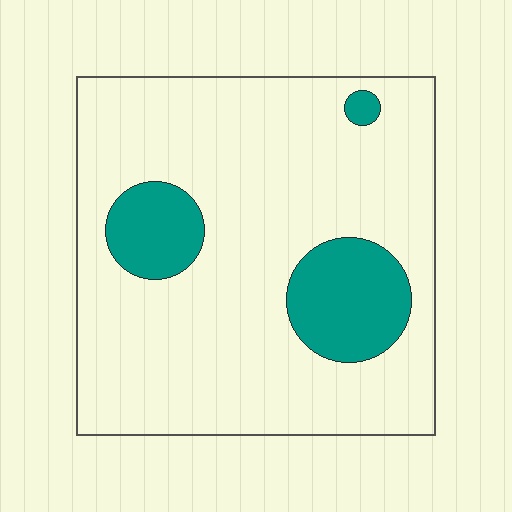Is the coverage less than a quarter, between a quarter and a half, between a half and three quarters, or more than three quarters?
Less than a quarter.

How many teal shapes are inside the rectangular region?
3.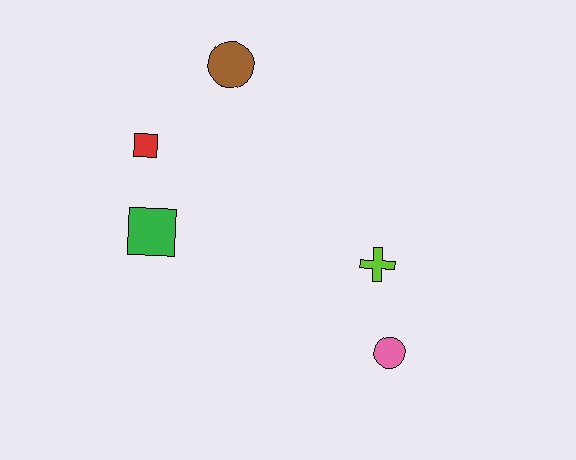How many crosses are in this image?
There is 1 cross.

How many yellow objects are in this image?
There are no yellow objects.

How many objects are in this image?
There are 5 objects.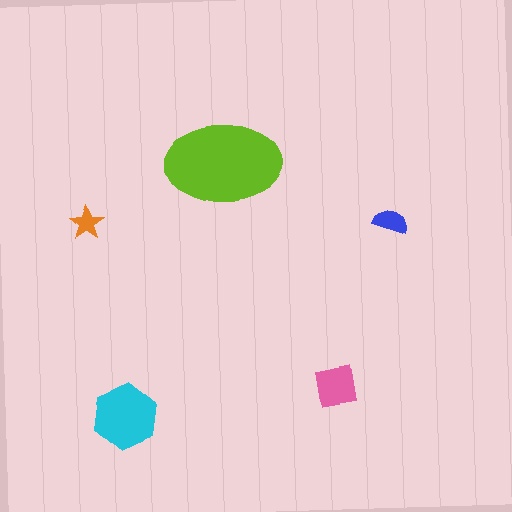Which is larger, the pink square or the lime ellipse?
The lime ellipse.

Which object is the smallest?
The orange star.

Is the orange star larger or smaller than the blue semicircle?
Smaller.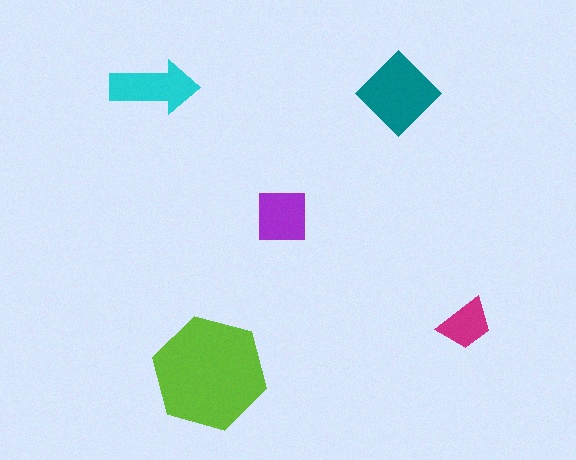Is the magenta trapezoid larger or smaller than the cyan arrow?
Smaller.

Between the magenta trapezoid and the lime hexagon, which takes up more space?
The lime hexagon.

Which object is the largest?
The lime hexagon.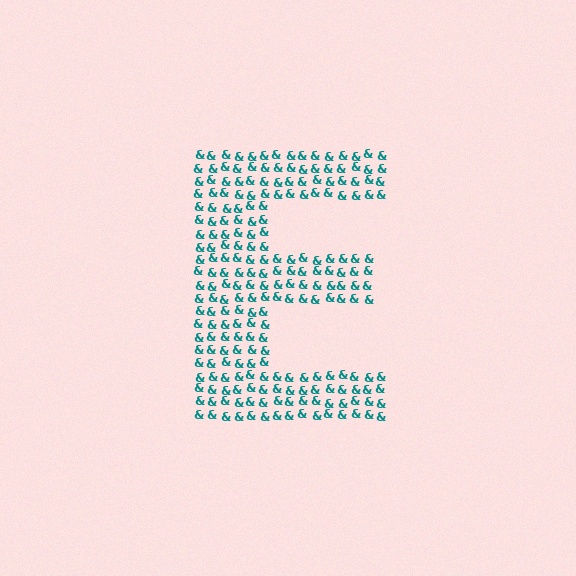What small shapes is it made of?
It is made of small ampersands.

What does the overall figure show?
The overall figure shows the letter E.